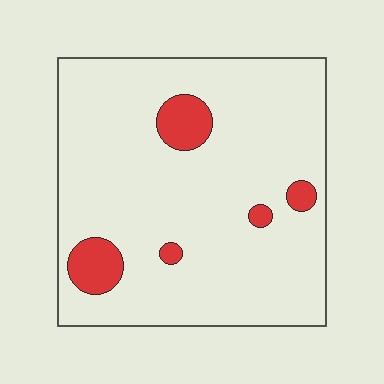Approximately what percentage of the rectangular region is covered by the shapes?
Approximately 10%.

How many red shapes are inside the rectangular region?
5.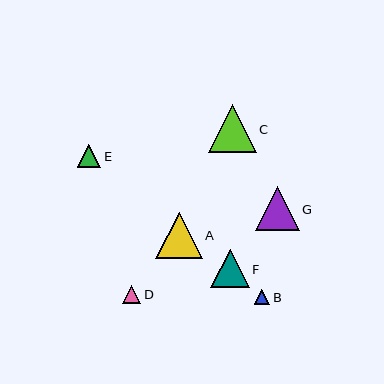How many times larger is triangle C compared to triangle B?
Triangle C is approximately 3.1 times the size of triangle B.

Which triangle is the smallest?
Triangle B is the smallest with a size of approximately 15 pixels.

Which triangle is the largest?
Triangle C is the largest with a size of approximately 48 pixels.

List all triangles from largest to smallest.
From largest to smallest: C, A, G, F, E, D, B.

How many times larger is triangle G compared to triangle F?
Triangle G is approximately 1.1 times the size of triangle F.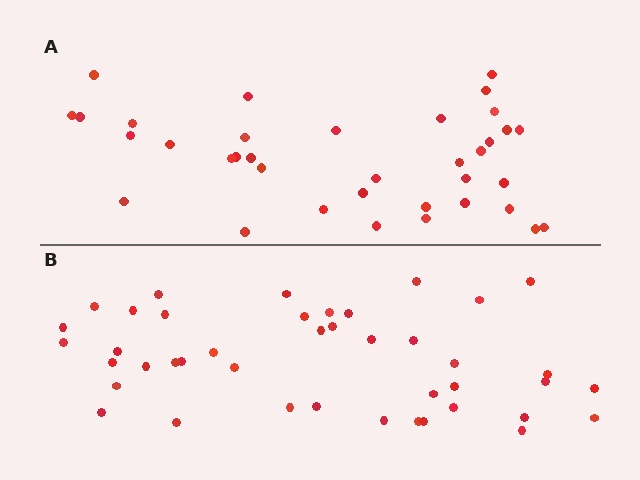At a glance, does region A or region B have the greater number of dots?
Region B (the bottom region) has more dots.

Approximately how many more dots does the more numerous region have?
Region B has about 6 more dots than region A.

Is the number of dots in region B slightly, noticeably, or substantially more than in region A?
Region B has only slightly more — the two regions are fairly close. The ratio is roughly 1.2 to 1.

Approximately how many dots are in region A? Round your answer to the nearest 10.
About 40 dots. (The exact count is 36, which rounds to 40.)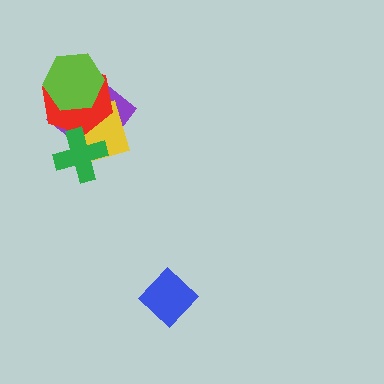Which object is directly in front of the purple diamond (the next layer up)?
The yellow square is directly in front of the purple diamond.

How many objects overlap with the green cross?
3 objects overlap with the green cross.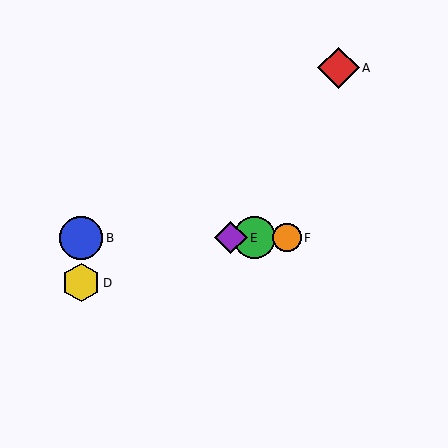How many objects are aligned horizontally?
4 objects (B, C, E, F) are aligned horizontally.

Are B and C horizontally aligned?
Yes, both are at y≈238.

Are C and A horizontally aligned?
No, C is at y≈238 and A is at y≈68.